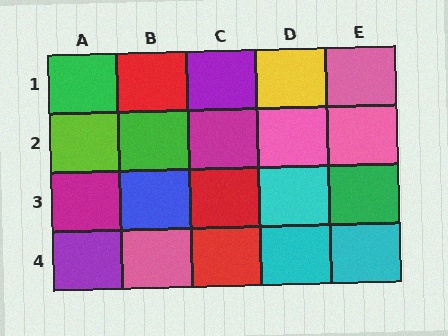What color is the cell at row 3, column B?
Blue.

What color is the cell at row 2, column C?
Magenta.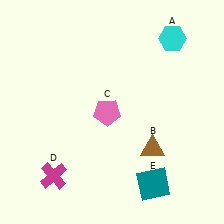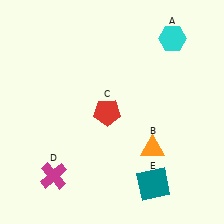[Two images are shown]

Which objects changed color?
B changed from brown to orange. C changed from pink to red.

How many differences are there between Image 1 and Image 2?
There are 2 differences between the two images.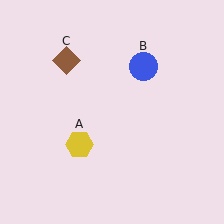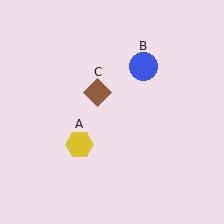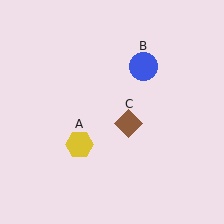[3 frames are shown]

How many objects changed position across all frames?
1 object changed position: brown diamond (object C).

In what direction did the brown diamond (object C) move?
The brown diamond (object C) moved down and to the right.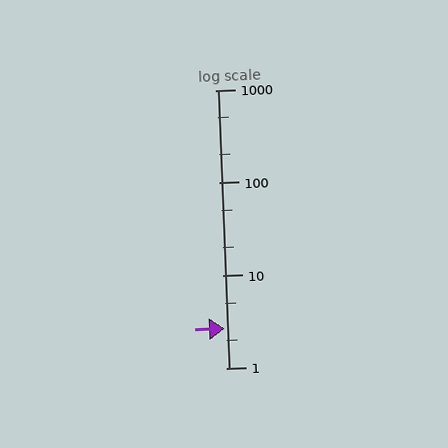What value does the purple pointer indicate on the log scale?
The pointer indicates approximately 2.7.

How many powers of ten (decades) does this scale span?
The scale spans 3 decades, from 1 to 1000.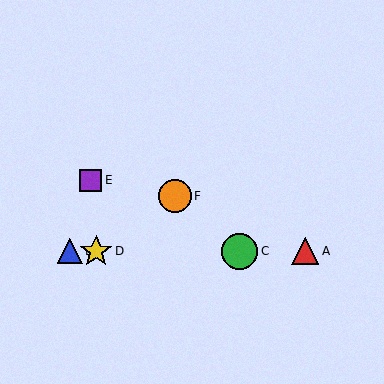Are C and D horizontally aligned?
Yes, both are at y≈251.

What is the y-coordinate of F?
Object F is at y≈196.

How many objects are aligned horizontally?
4 objects (A, B, C, D) are aligned horizontally.